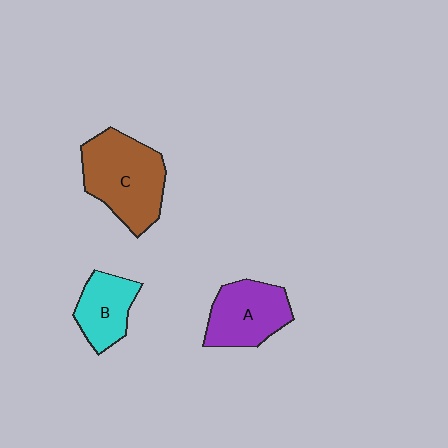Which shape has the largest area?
Shape C (brown).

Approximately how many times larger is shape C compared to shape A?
Approximately 1.4 times.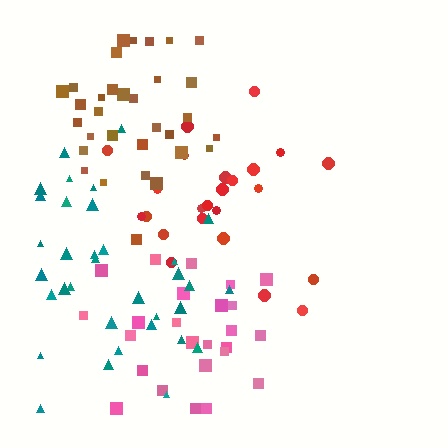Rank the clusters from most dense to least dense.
brown, teal, pink, red.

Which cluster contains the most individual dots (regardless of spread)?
Teal (34).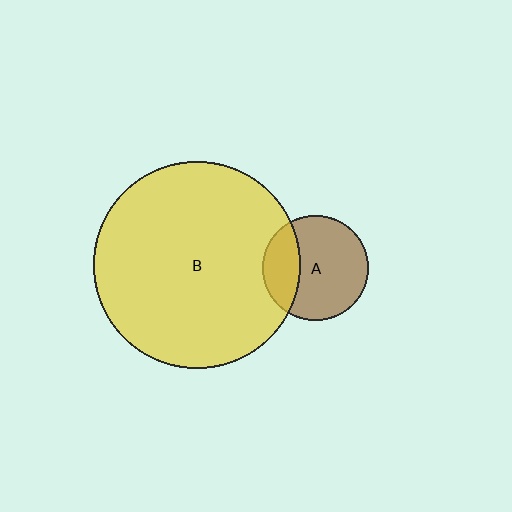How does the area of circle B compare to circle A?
Approximately 3.9 times.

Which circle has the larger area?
Circle B (yellow).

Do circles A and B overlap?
Yes.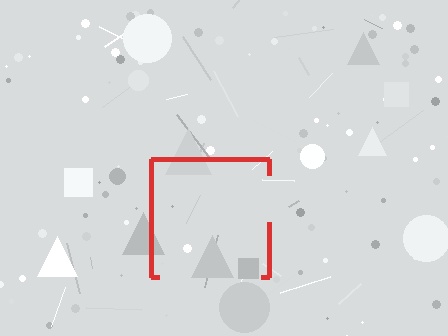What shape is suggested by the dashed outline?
The dashed outline suggests a square.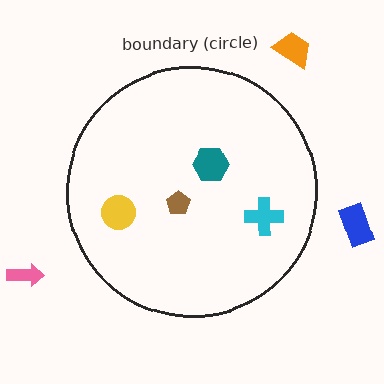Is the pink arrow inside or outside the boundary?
Outside.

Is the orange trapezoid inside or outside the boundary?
Outside.